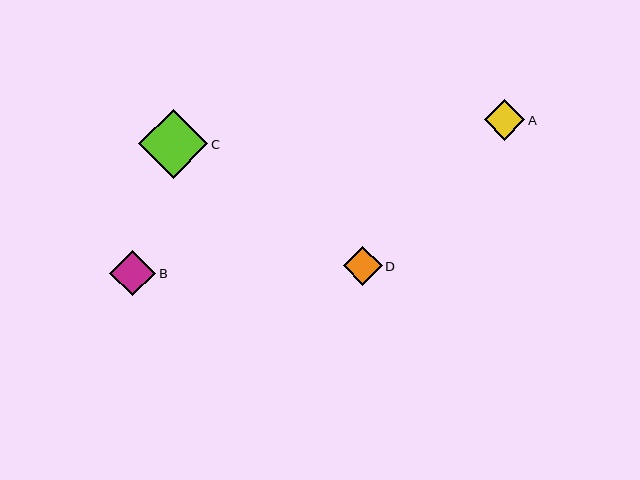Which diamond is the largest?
Diamond C is the largest with a size of approximately 69 pixels.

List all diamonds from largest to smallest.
From largest to smallest: C, B, A, D.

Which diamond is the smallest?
Diamond D is the smallest with a size of approximately 39 pixels.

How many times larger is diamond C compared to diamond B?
Diamond C is approximately 1.5 times the size of diamond B.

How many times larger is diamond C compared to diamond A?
Diamond C is approximately 1.7 times the size of diamond A.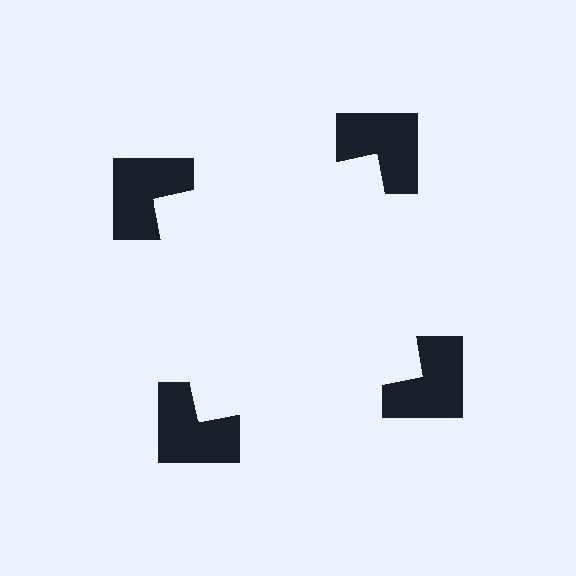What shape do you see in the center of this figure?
An illusory square — its edges are inferred from the aligned wedge cuts in the notched squares, not physically drawn.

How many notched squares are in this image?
There are 4 — one at each vertex of the illusory square.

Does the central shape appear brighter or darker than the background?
It typically appears slightly brighter than the background, even though no actual brightness change is drawn.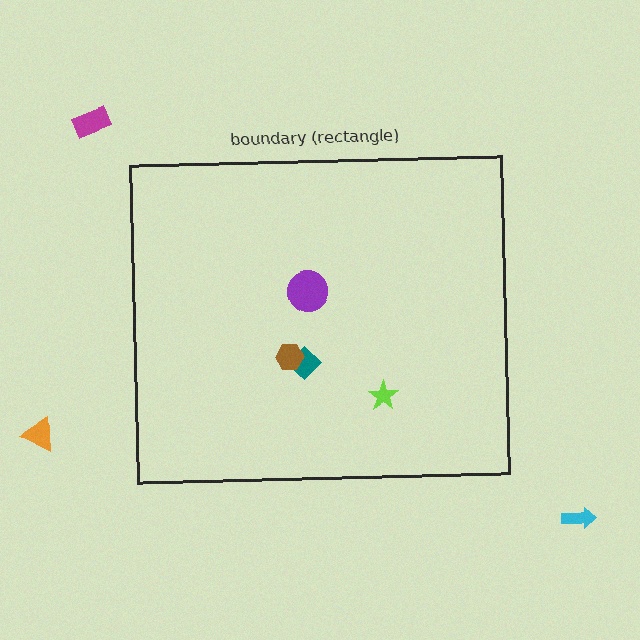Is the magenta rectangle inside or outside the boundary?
Outside.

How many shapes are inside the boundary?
4 inside, 3 outside.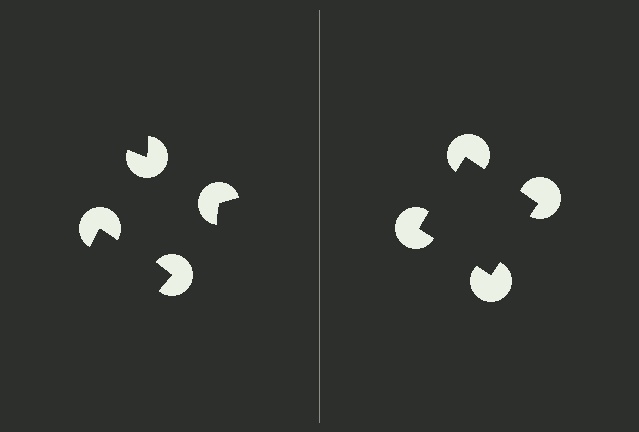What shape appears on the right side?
An illusory square.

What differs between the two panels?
The pac-man discs are positioned identically on both sides; only the wedge orientations differ. On the right they align to a square; on the left they are misaligned.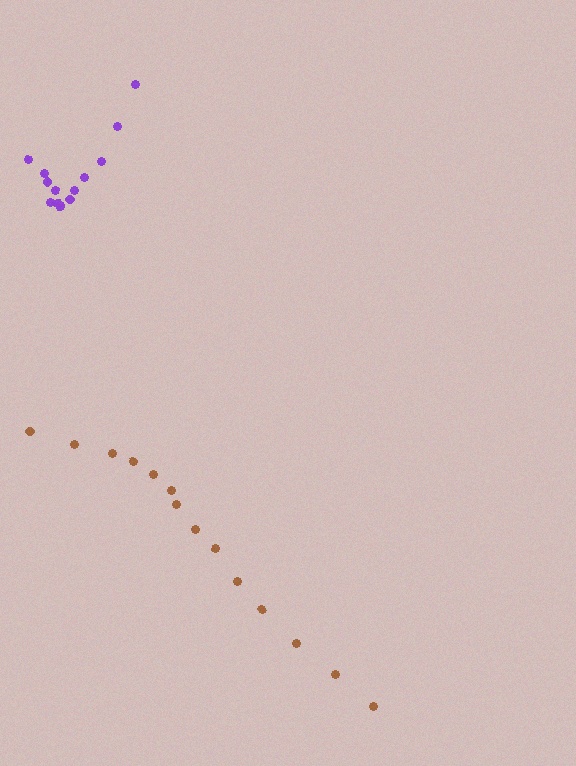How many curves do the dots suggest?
There are 2 distinct paths.